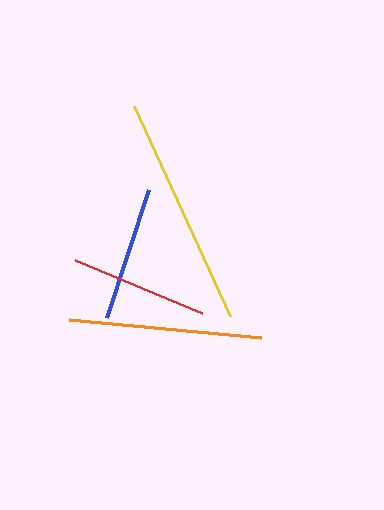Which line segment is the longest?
The yellow line is the longest at approximately 231 pixels.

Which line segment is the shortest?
The blue line is the shortest at approximately 134 pixels.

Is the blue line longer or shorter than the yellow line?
The yellow line is longer than the blue line.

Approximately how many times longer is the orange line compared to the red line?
The orange line is approximately 1.4 times the length of the red line.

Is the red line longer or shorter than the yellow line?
The yellow line is longer than the red line.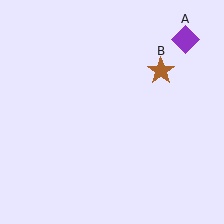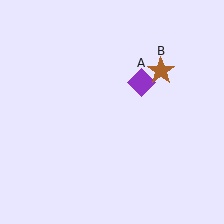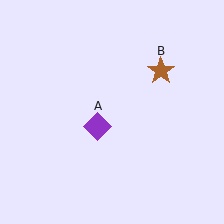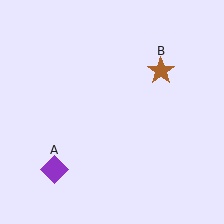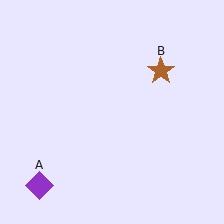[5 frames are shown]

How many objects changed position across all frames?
1 object changed position: purple diamond (object A).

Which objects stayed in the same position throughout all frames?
Brown star (object B) remained stationary.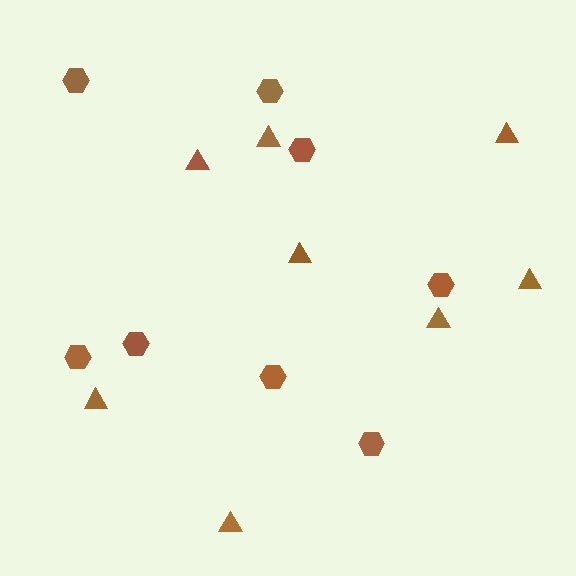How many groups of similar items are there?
There are 2 groups: one group of triangles (8) and one group of hexagons (8).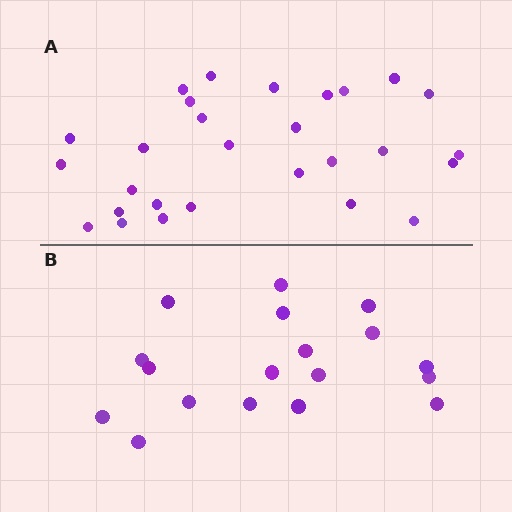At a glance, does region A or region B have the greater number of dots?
Region A (the top region) has more dots.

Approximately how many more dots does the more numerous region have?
Region A has roughly 10 or so more dots than region B.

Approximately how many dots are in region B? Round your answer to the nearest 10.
About 20 dots. (The exact count is 18, which rounds to 20.)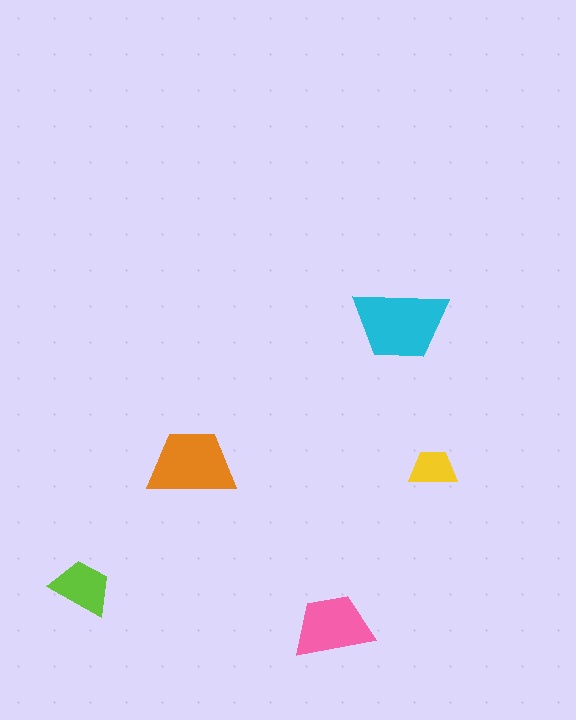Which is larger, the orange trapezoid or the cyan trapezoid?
The cyan one.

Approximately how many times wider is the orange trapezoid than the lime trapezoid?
About 1.5 times wider.